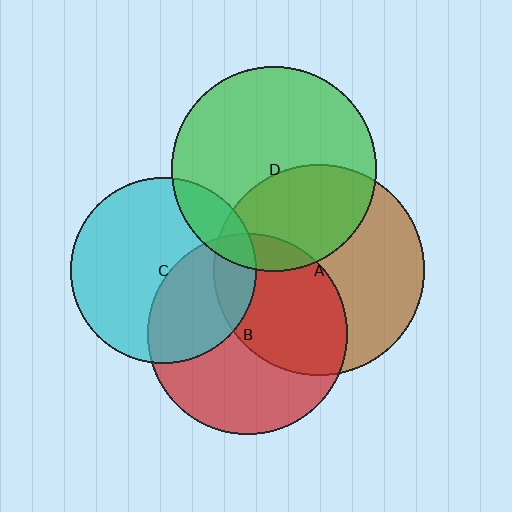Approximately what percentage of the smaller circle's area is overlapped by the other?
Approximately 35%.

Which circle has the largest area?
Circle A (brown).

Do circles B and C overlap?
Yes.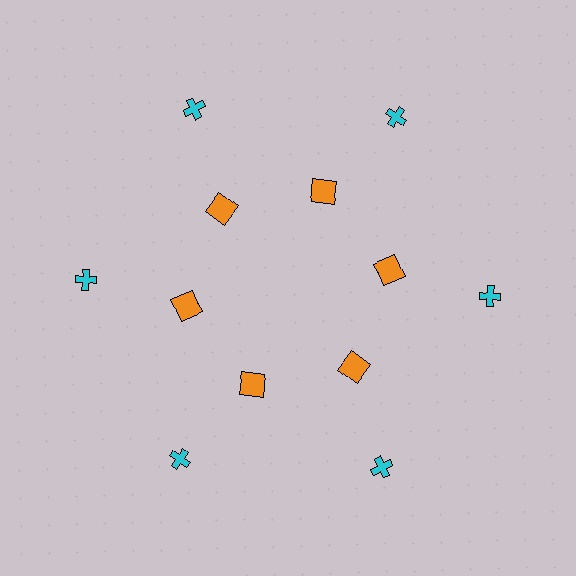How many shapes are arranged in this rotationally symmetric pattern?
There are 12 shapes, arranged in 6 groups of 2.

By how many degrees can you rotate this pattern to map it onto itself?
The pattern maps onto itself every 60 degrees of rotation.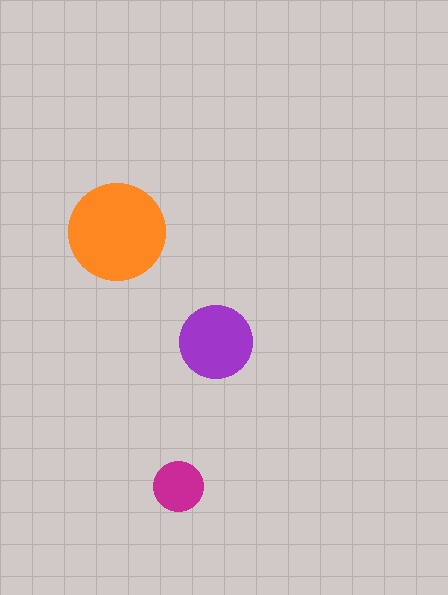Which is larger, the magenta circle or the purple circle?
The purple one.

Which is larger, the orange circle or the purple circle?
The orange one.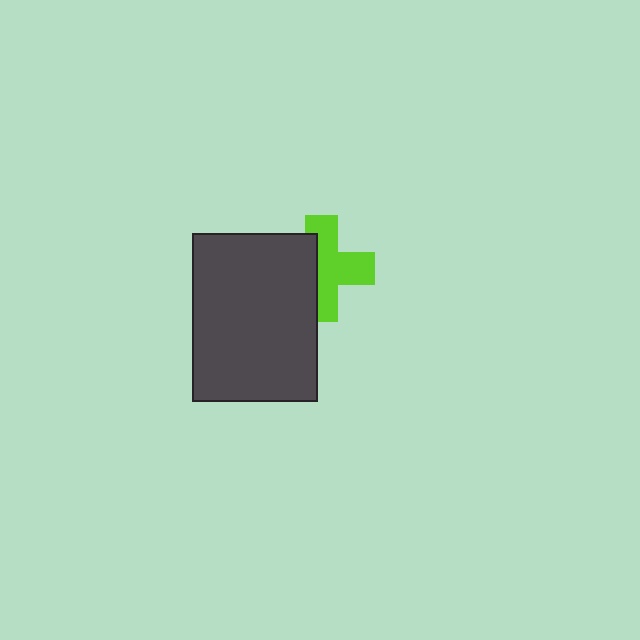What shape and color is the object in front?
The object in front is a dark gray rectangle.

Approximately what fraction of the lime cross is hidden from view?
Roughly 39% of the lime cross is hidden behind the dark gray rectangle.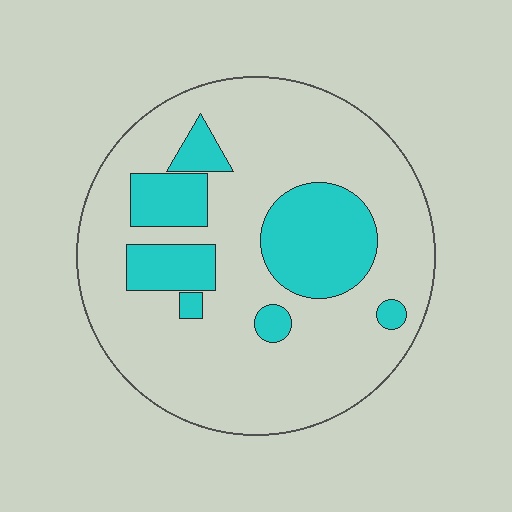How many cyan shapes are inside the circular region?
7.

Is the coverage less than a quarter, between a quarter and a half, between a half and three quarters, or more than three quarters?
Less than a quarter.